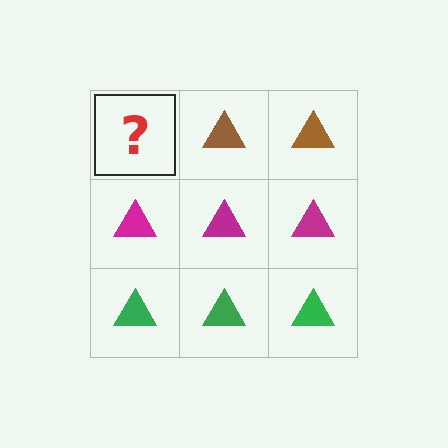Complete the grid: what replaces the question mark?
The question mark should be replaced with a brown triangle.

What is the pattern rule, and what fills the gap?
The rule is that each row has a consistent color. The gap should be filled with a brown triangle.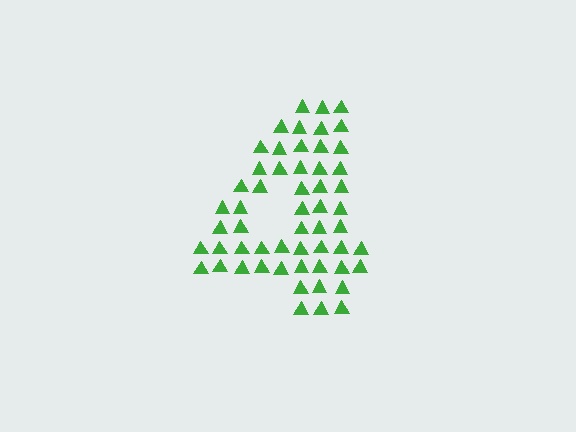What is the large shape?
The large shape is the digit 4.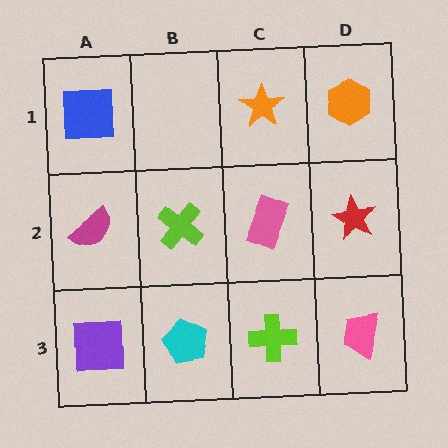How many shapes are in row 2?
4 shapes.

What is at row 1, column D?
An orange hexagon.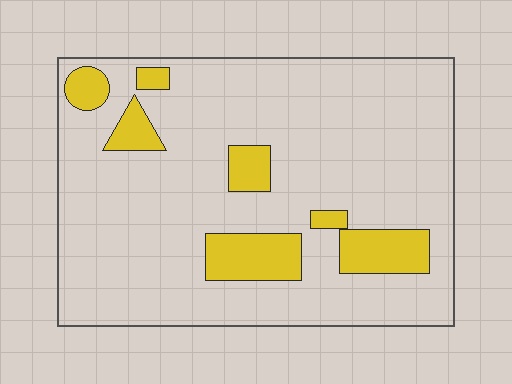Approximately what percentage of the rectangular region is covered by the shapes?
Approximately 15%.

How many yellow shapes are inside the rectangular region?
7.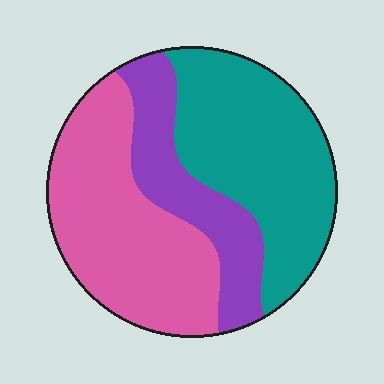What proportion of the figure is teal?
Teal takes up about two fifths (2/5) of the figure.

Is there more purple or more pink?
Pink.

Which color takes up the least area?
Purple, at roughly 20%.